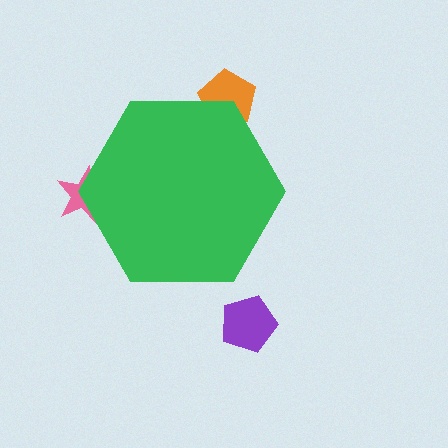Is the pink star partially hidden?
Yes, the pink star is partially hidden behind the green hexagon.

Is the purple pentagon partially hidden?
No, the purple pentagon is fully visible.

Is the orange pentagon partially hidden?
Yes, the orange pentagon is partially hidden behind the green hexagon.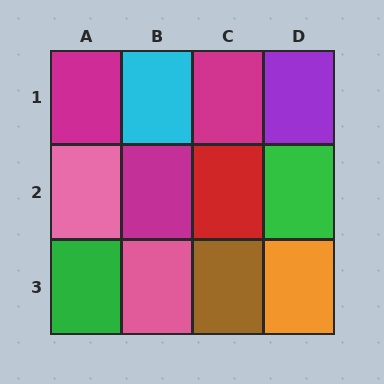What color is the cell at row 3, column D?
Orange.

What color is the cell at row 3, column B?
Pink.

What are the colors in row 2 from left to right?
Pink, magenta, red, green.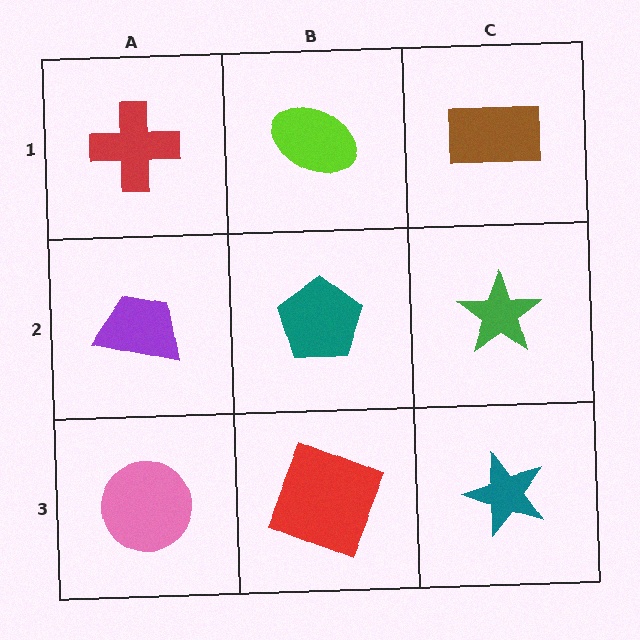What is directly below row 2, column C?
A teal star.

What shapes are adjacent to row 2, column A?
A red cross (row 1, column A), a pink circle (row 3, column A), a teal pentagon (row 2, column B).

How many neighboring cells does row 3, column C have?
2.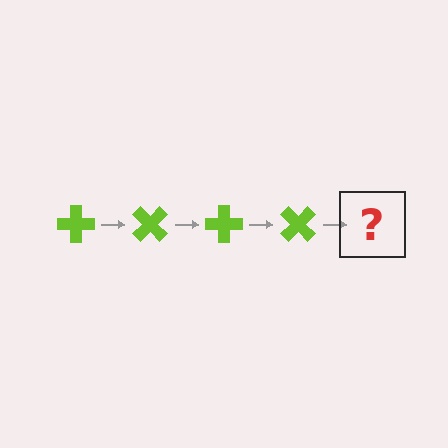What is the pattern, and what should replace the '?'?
The pattern is that the cross rotates 45 degrees each step. The '?' should be a lime cross rotated 180 degrees.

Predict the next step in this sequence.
The next step is a lime cross rotated 180 degrees.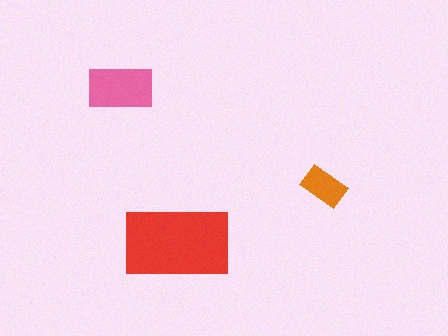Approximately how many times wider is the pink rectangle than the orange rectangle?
About 1.5 times wider.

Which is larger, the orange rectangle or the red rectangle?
The red one.